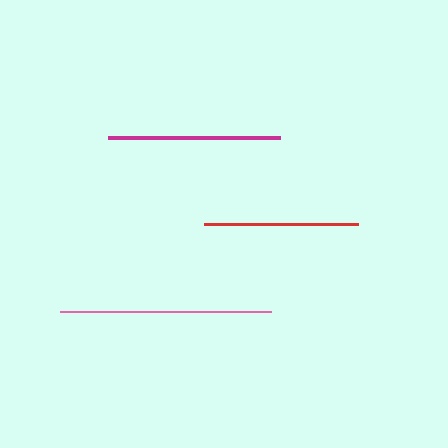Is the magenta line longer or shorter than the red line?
The magenta line is longer than the red line.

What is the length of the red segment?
The red segment is approximately 154 pixels long.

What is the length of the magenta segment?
The magenta segment is approximately 173 pixels long.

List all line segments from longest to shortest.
From longest to shortest: pink, magenta, red.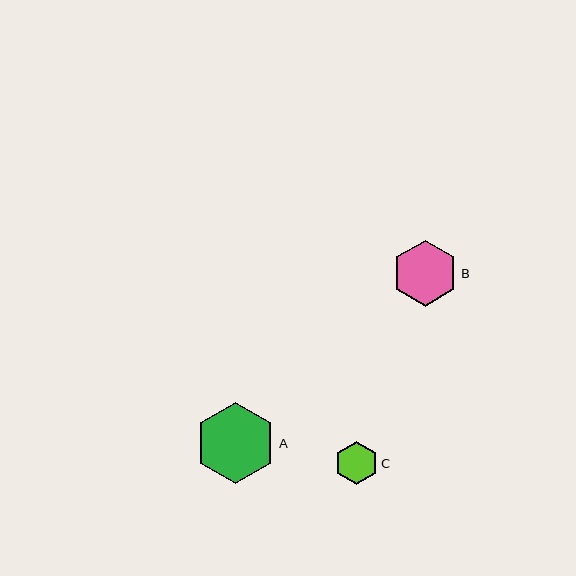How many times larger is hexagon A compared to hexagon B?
Hexagon A is approximately 1.2 times the size of hexagon B.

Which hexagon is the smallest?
Hexagon C is the smallest with a size of approximately 43 pixels.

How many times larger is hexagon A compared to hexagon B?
Hexagon A is approximately 1.2 times the size of hexagon B.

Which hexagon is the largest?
Hexagon A is the largest with a size of approximately 81 pixels.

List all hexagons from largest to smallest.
From largest to smallest: A, B, C.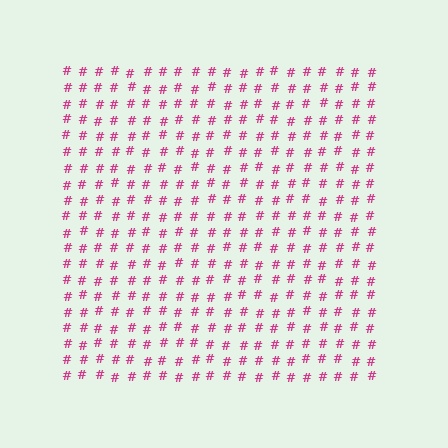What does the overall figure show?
The overall figure shows a square.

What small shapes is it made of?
It is made of small hash symbols.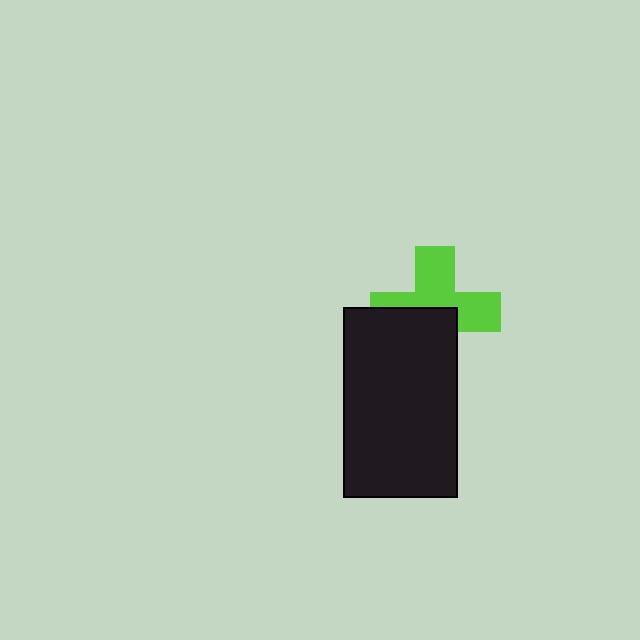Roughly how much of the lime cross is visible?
About half of it is visible (roughly 56%).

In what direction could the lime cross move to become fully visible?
The lime cross could move up. That would shift it out from behind the black rectangle entirely.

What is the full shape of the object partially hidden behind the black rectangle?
The partially hidden object is a lime cross.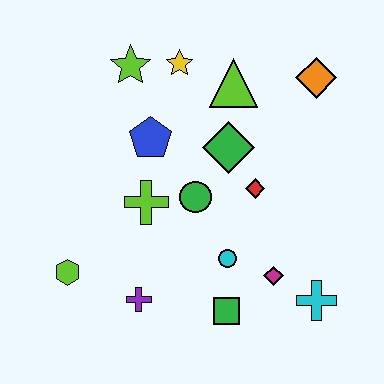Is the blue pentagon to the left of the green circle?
Yes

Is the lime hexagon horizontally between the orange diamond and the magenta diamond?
No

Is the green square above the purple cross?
No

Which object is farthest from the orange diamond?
The lime hexagon is farthest from the orange diamond.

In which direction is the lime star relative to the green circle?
The lime star is above the green circle.